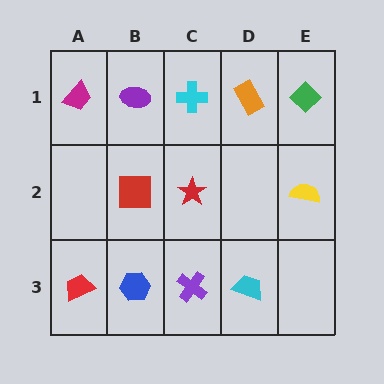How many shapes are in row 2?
3 shapes.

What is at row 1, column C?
A cyan cross.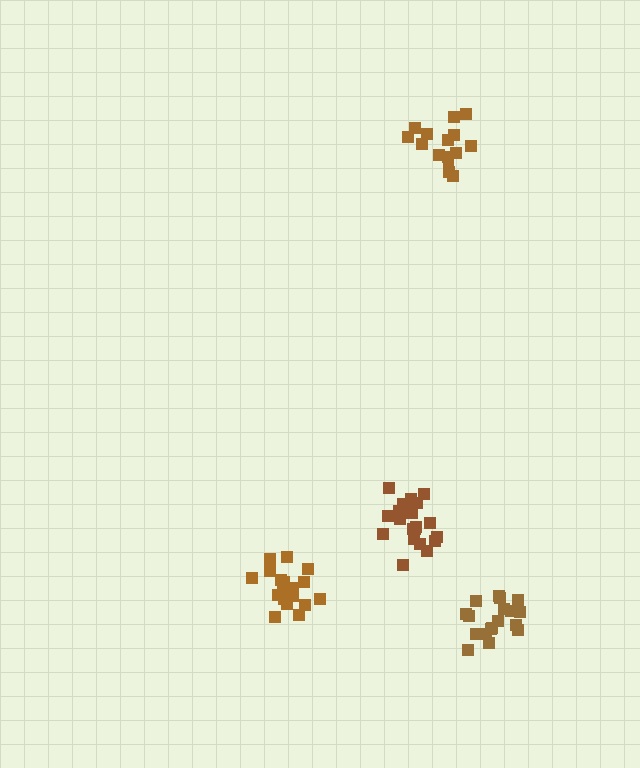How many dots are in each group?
Group 1: 18 dots, Group 2: 19 dots, Group 3: 21 dots, Group 4: 15 dots (73 total).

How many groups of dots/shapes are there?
There are 4 groups.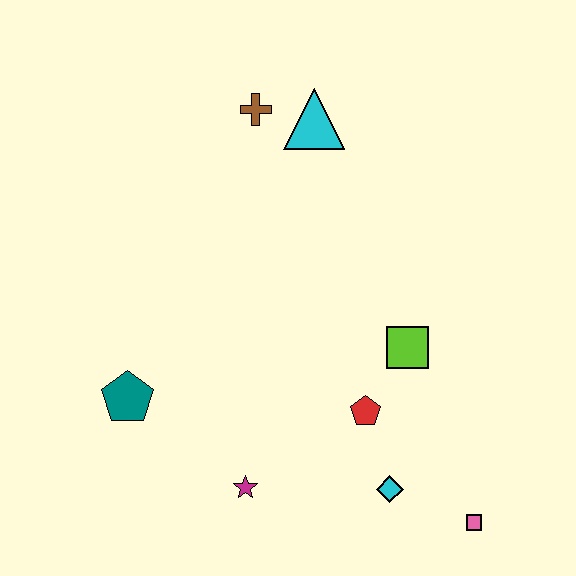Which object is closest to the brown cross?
The cyan triangle is closest to the brown cross.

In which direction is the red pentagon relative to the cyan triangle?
The red pentagon is below the cyan triangle.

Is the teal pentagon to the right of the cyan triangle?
No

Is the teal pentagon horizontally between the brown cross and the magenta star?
No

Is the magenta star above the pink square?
Yes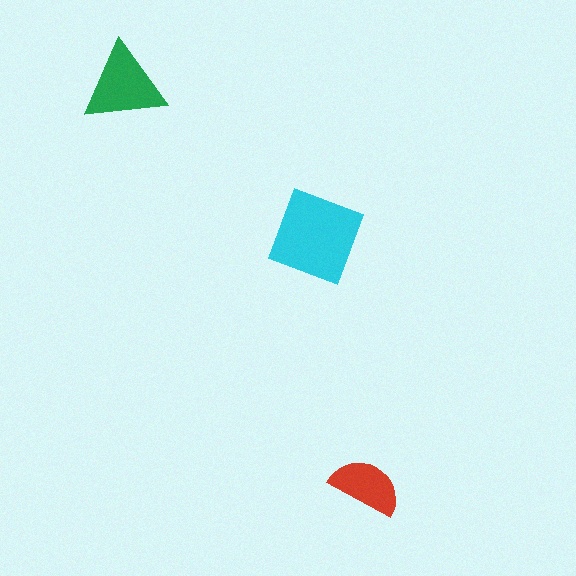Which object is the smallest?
The red semicircle.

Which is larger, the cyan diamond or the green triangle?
The cyan diamond.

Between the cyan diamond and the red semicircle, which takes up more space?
The cyan diamond.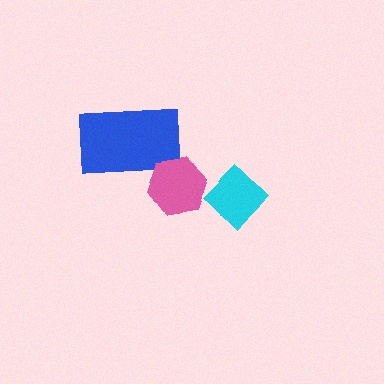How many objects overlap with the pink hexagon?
1 object overlaps with the pink hexagon.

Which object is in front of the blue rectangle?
The pink hexagon is in front of the blue rectangle.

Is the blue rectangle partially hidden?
Yes, it is partially covered by another shape.